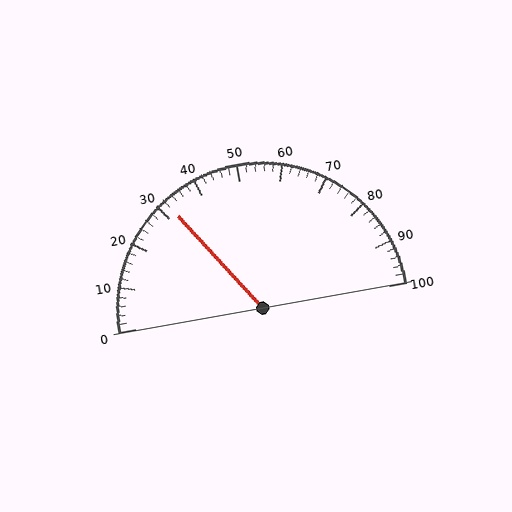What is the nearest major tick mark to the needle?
The nearest major tick mark is 30.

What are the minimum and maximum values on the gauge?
The gauge ranges from 0 to 100.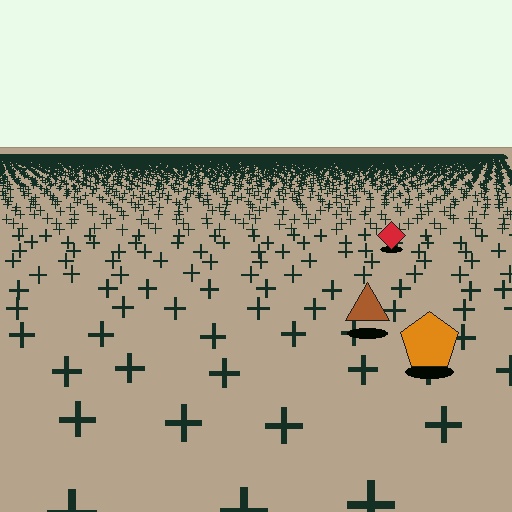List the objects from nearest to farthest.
From nearest to farthest: the orange pentagon, the brown triangle, the red diamond.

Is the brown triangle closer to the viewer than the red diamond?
Yes. The brown triangle is closer — you can tell from the texture gradient: the ground texture is coarser near it.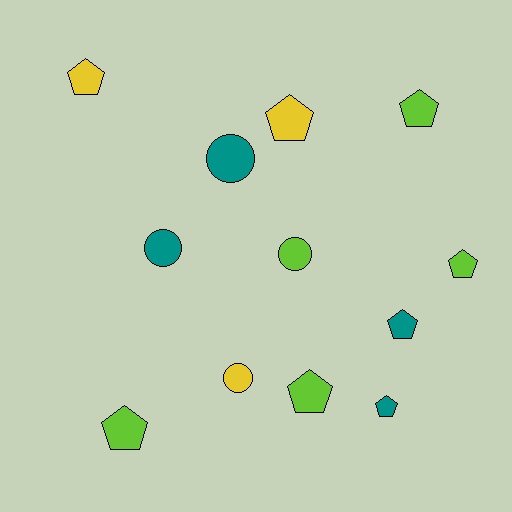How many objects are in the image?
There are 12 objects.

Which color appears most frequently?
Lime, with 5 objects.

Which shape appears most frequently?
Pentagon, with 8 objects.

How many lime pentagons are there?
There are 4 lime pentagons.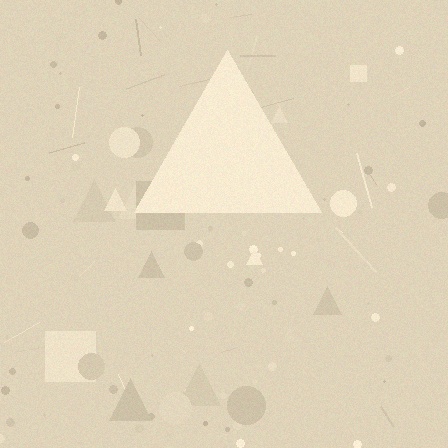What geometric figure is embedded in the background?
A triangle is embedded in the background.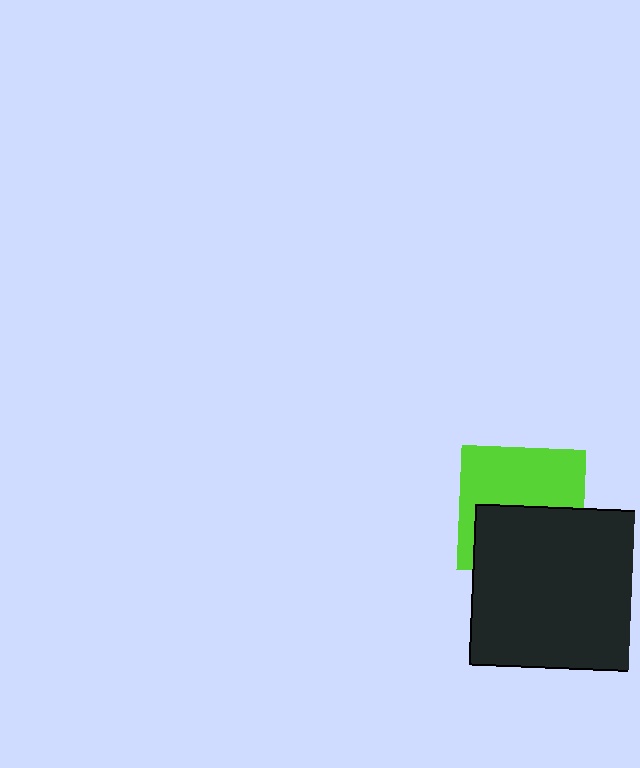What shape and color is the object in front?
The object in front is a black square.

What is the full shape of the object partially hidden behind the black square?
The partially hidden object is a lime square.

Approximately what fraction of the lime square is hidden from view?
Roughly 46% of the lime square is hidden behind the black square.